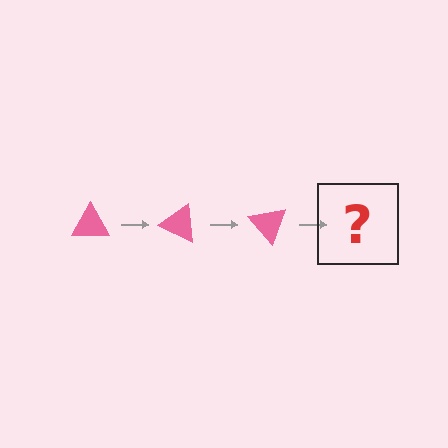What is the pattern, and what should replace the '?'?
The pattern is that the triangle rotates 25 degrees each step. The '?' should be a pink triangle rotated 75 degrees.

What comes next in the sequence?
The next element should be a pink triangle rotated 75 degrees.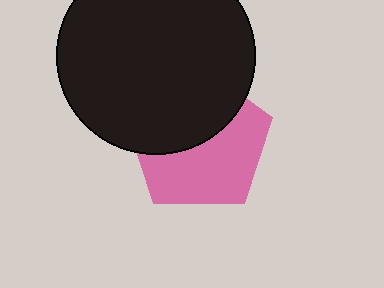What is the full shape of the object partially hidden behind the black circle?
The partially hidden object is a pink pentagon.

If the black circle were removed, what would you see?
You would see the complete pink pentagon.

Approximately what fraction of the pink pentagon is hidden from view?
Roughly 46% of the pink pentagon is hidden behind the black circle.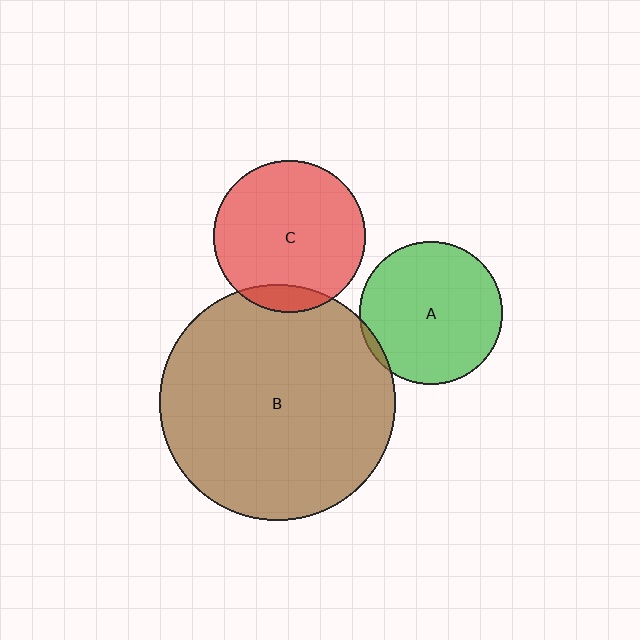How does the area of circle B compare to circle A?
Approximately 2.7 times.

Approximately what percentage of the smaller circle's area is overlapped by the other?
Approximately 5%.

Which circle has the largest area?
Circle B (brown).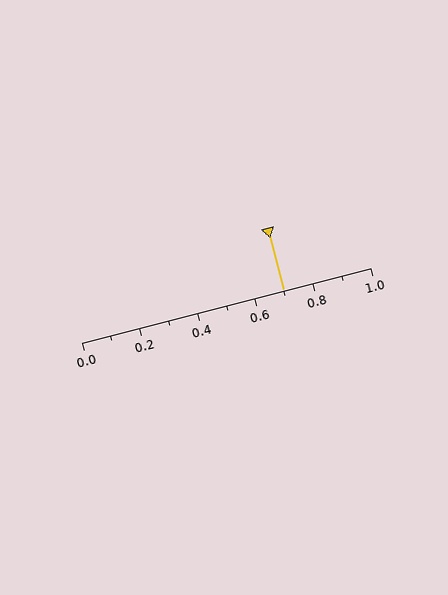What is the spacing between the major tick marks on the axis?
The major ticks are spaced 0.2 apart.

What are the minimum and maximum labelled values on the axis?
The axis runs from 0.0 to 1.0.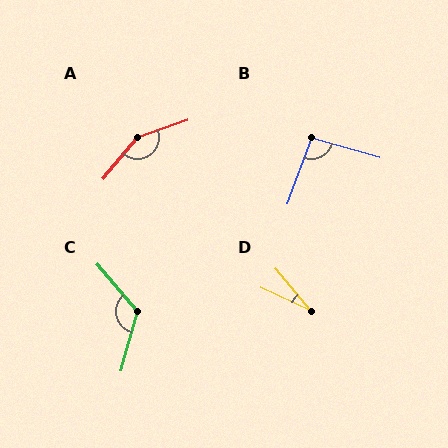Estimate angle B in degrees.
Approximately 94 degrees.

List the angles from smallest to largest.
D (25°), B (94°), C (124°), A (149°).